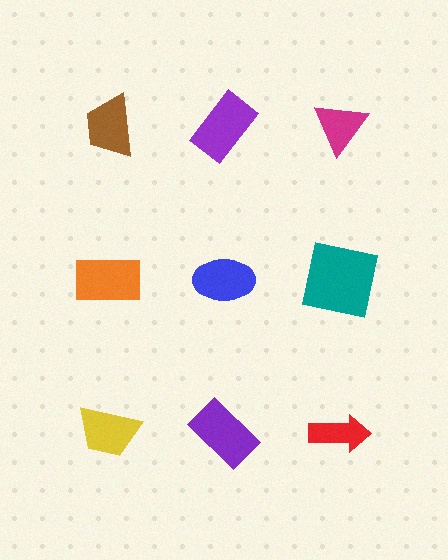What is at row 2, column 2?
A blue ellipse.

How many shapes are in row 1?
3 shapes.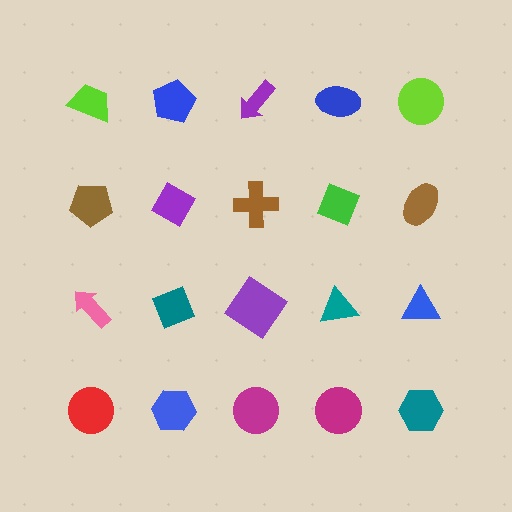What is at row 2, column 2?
A purple diamond.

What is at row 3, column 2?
A teal diamond.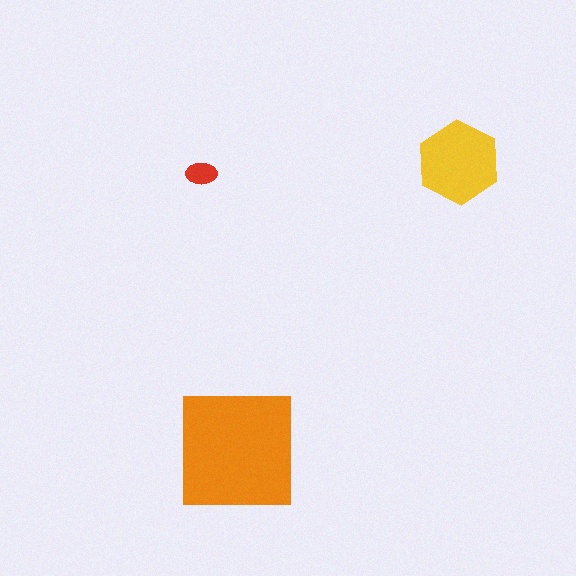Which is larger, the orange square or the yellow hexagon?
The orange square.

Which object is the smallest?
The red ellipse.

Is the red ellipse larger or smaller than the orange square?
Smaller.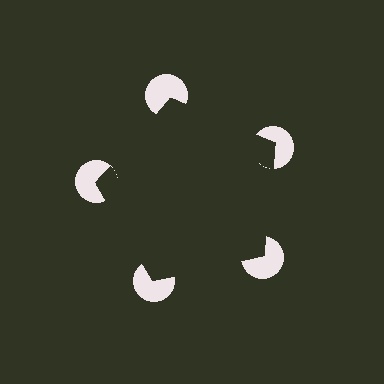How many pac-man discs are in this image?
There are 5 — one at each vertex of the illusory pentagon.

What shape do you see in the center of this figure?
An illusory pentagon — its edges are inferred from the aligned wedge cuts in the pac-man discs, not physically drawn.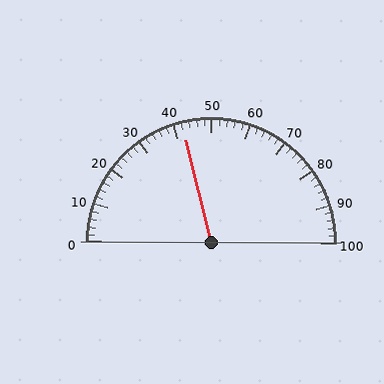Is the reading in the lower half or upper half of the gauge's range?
The reading is in the lower half of the range (0 to 100).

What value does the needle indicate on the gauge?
The needle indicates approximately 42.